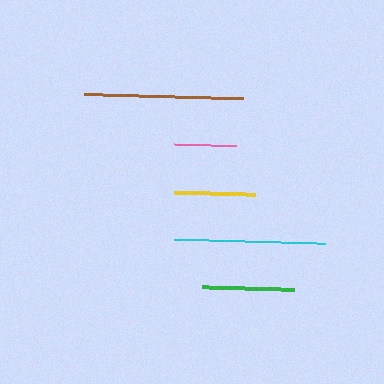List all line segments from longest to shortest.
From longest to shortest: brown, cyan, green, yellow, pink.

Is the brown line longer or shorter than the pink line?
The brown line is longer than the pink line.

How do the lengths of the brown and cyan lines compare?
The brown and cyan lines are approximately the same length.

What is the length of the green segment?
The green segment is approximately 93 pixels long.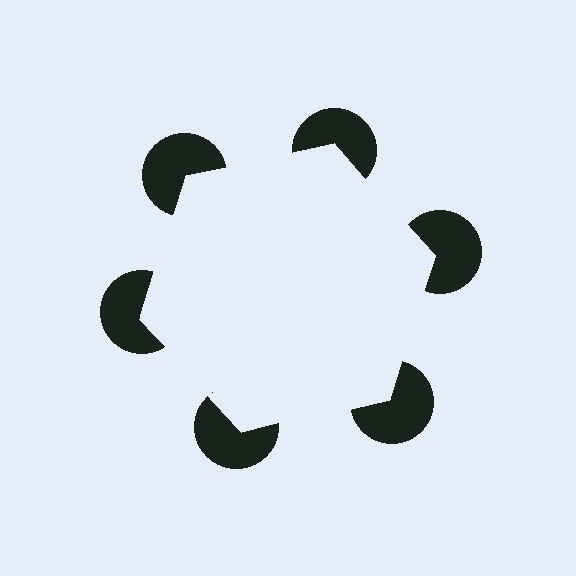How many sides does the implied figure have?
6 sides.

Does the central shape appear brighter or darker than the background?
It typically appears slightly brighter than the background, even though no actual brightness change is drawn.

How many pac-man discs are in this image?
There are 6 — one at each vertex of the illusory hexagon.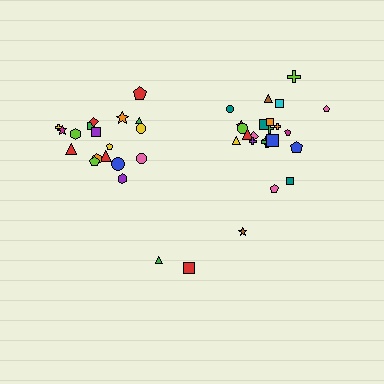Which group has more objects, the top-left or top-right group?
The top-right group.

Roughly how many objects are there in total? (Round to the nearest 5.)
Roughly 45 objects in total.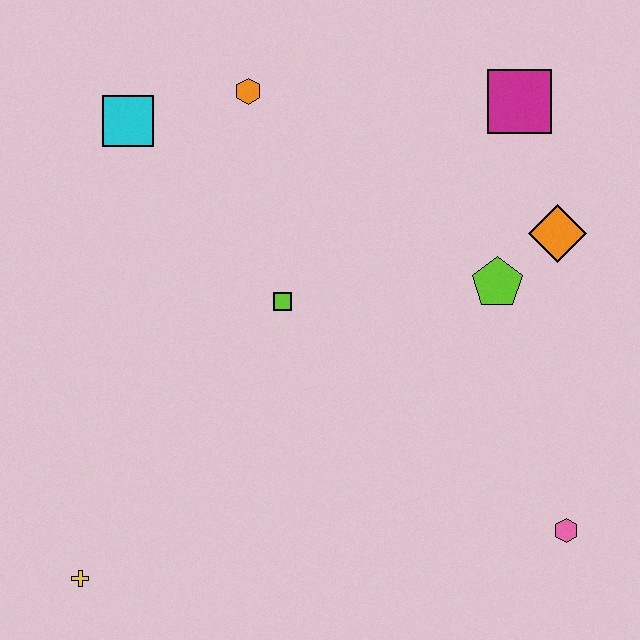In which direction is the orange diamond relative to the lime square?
The orange diamond is to the right of the lime square.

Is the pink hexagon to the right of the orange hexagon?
Yes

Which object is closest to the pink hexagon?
The lime pentagon is closest to the pink hexagon.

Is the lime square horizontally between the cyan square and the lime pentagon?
Yes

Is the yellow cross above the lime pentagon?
No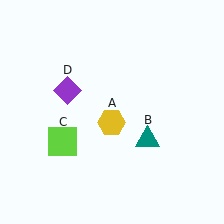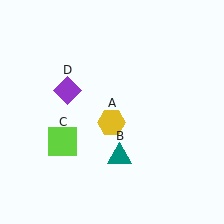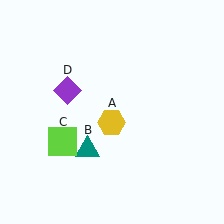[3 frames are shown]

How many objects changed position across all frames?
1 object changed position: teal triangle (object B).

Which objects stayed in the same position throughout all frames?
Yellow hexagon (object A) and lime square (object C) and purple diamond (object D) remained stationary.